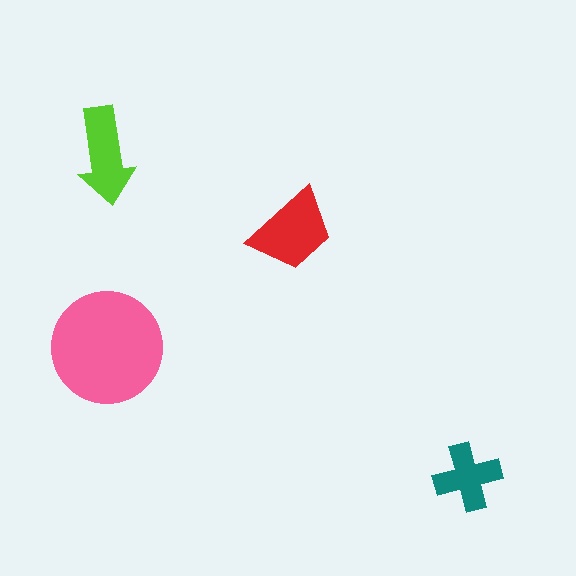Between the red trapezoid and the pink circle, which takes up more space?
The pink circle.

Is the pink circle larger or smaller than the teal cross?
Larger.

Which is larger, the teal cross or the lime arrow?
The lime arrow.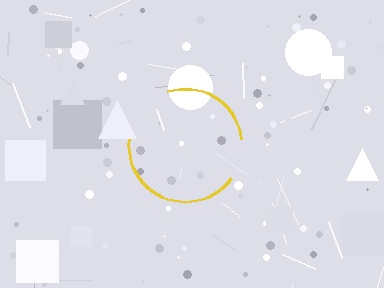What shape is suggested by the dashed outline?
The dashed outline suggests a circle.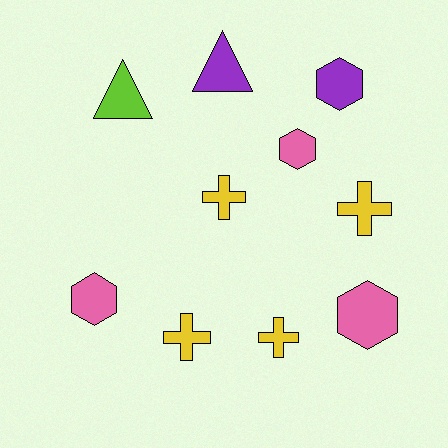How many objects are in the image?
There are 10 objects.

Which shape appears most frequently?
Cross, with 4 objects.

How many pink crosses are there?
There are no pink crosses.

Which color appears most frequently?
Yellow, with 4 objects.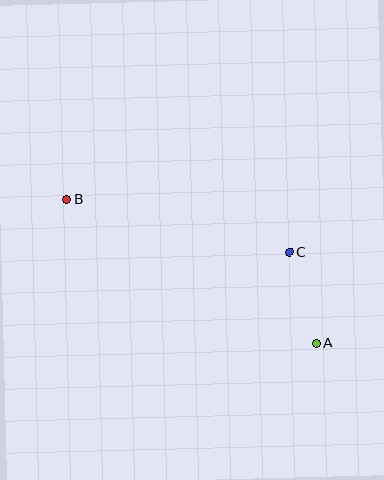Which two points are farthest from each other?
Points A and B are farthest from each other.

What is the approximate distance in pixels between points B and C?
The distance between B and C is approximately 229 pixels.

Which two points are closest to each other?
Points A and C are closest to each other.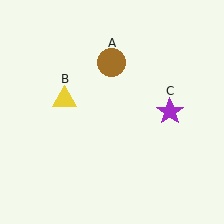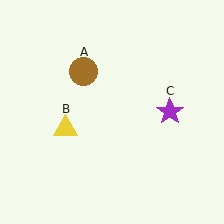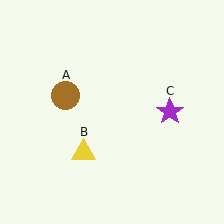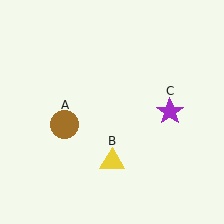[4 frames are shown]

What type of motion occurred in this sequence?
The brown circle (object A), yellow triangle (object B) rotated counterclockwise around the center of the scene.